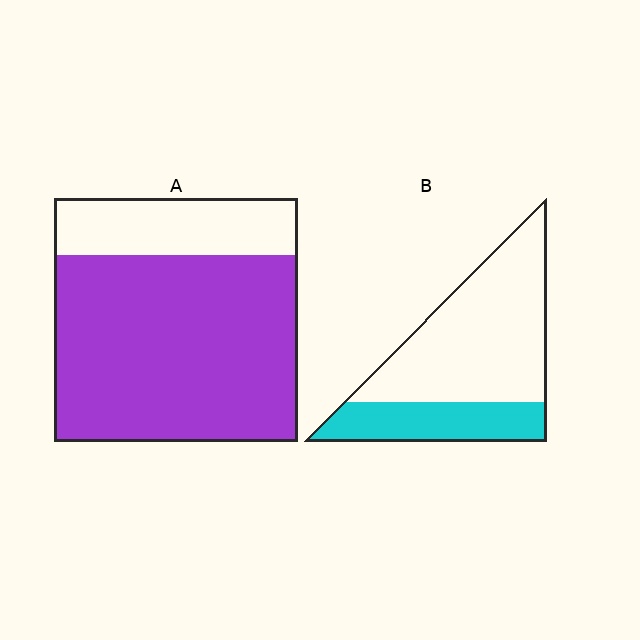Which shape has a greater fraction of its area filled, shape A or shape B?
Shape A.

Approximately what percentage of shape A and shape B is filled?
A is approximately 75% and B is approximately 30%.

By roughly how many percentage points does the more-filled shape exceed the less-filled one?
By roughly 45 percentage points (A over B).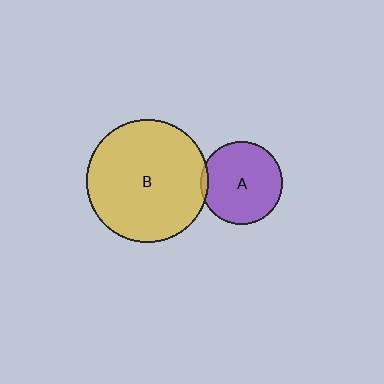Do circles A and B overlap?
Yes.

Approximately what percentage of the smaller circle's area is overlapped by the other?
Approximately 5%.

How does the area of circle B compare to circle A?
Approximately 2.2 times.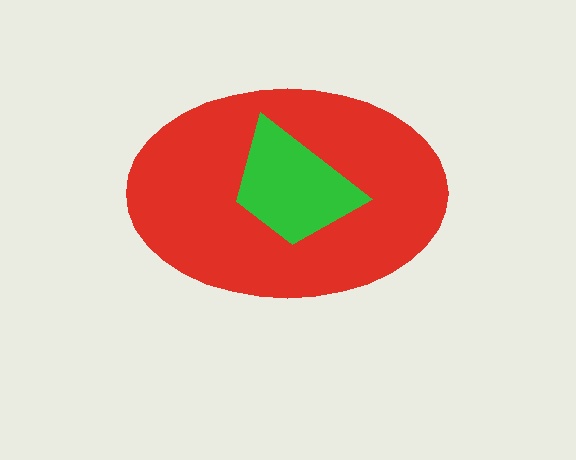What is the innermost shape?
The green trapezoid.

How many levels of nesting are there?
2.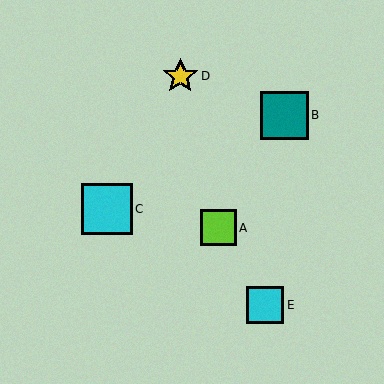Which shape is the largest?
The cyan square (labeled C) is the largest.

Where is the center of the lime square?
The center of the lime square is at (218, 228).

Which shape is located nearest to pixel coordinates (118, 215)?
The cyan square (labeled C) at (107, 209) is nearest to that location.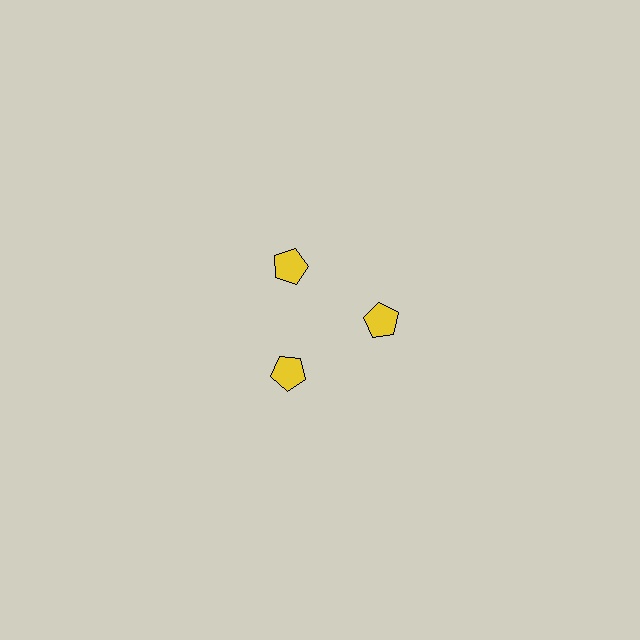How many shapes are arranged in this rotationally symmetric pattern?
There are 3 shapes, arranged in 3 groups of 1.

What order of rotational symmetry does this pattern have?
This pattern has 3-fold rotational symmetry.